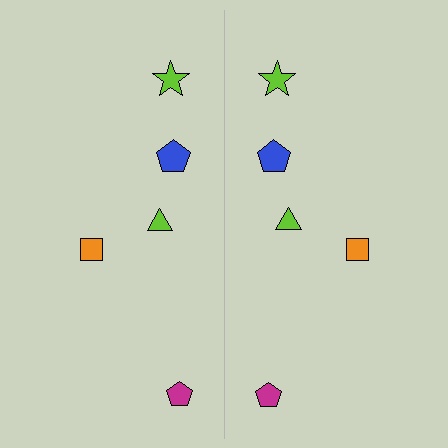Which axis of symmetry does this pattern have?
The pattern has a vertical axis of symmetry running through the center of the image.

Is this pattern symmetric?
Yes, this pattern has bilateral (reflection) symmetry.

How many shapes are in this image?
There are 10 shapes in this image.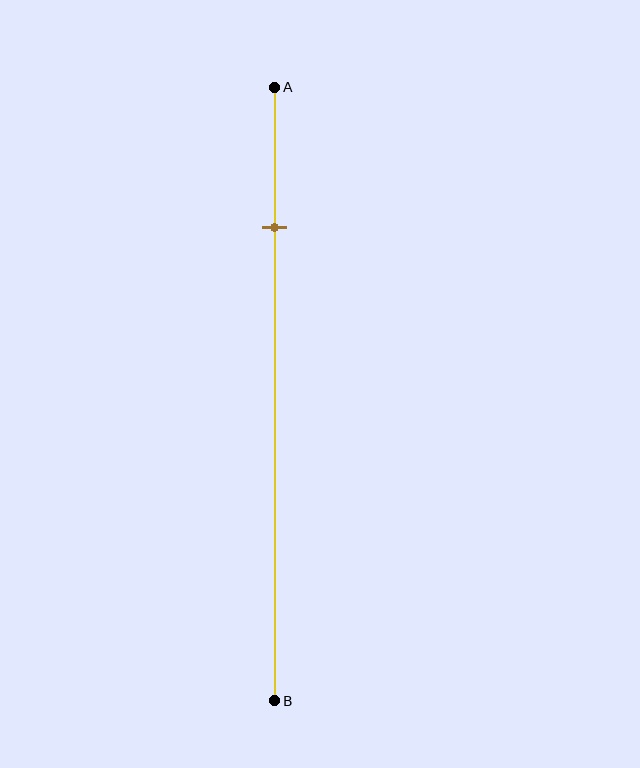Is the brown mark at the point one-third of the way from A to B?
No, the mark is at about 25% from A, not at the 33% one-third point.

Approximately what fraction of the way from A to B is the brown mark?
The brown mark is approximately 25% of the way from A to B.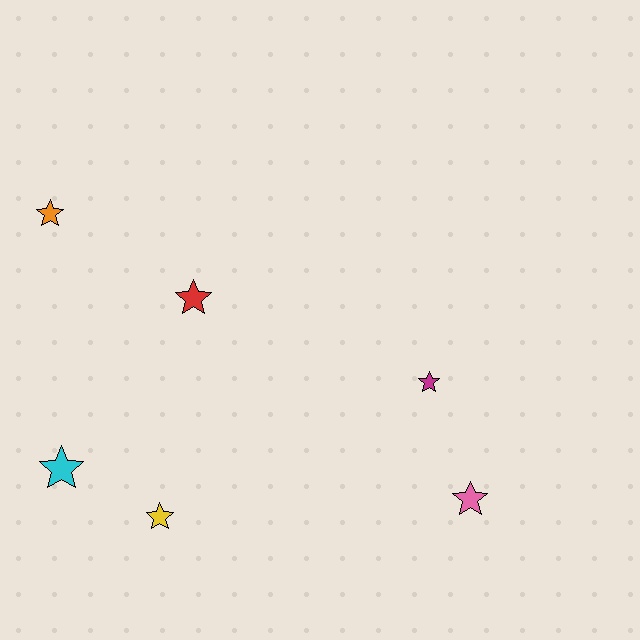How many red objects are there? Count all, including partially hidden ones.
There is 1 red object.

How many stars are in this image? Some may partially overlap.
There are 6 stars.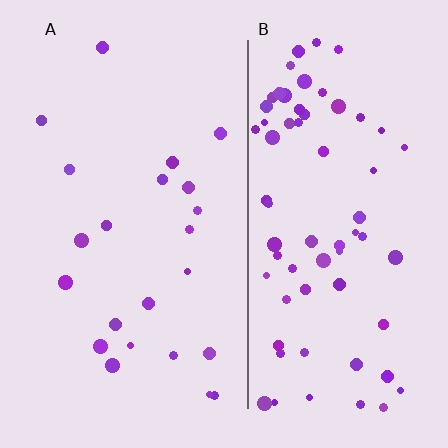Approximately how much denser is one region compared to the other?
Approximately 3.1× — region B over region A.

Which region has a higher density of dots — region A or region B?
B (the right).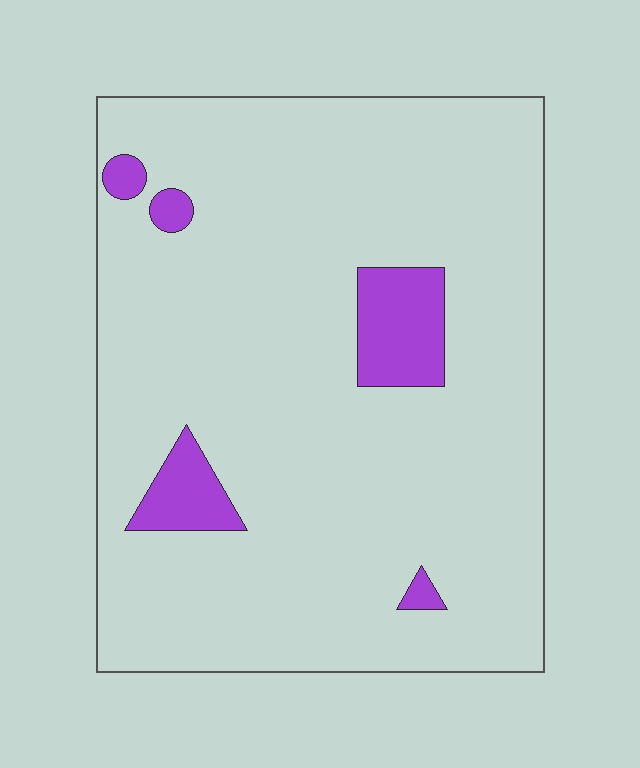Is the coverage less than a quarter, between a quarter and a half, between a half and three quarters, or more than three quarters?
Less than a quarter.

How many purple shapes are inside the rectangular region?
5.